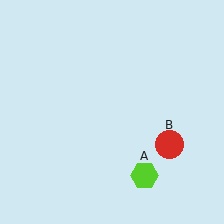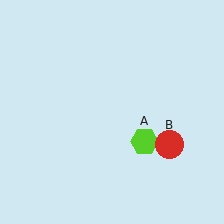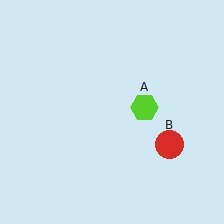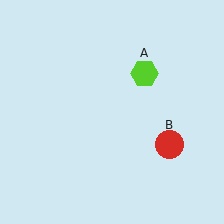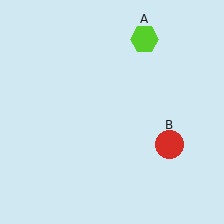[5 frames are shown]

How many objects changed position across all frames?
1 object changed position: lime hexagon (object A).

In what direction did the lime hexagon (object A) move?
The lime hexagon (object A) moved up.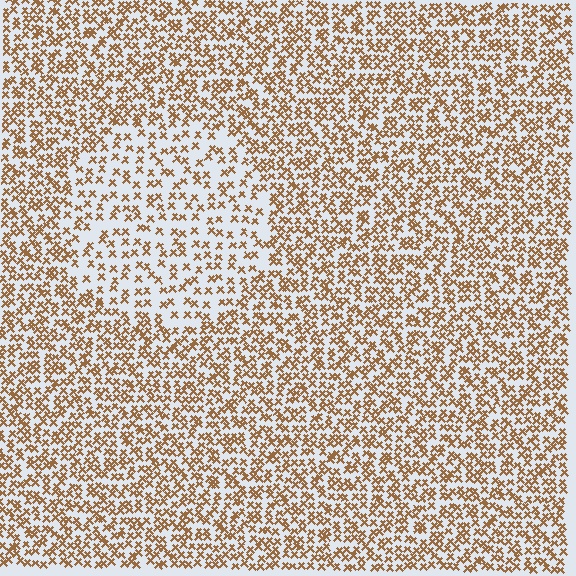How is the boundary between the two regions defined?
The boundary is defined by a change in element density (approximately 1.9x ratio). All elements are the same color, size, and shape.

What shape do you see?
I see a circle.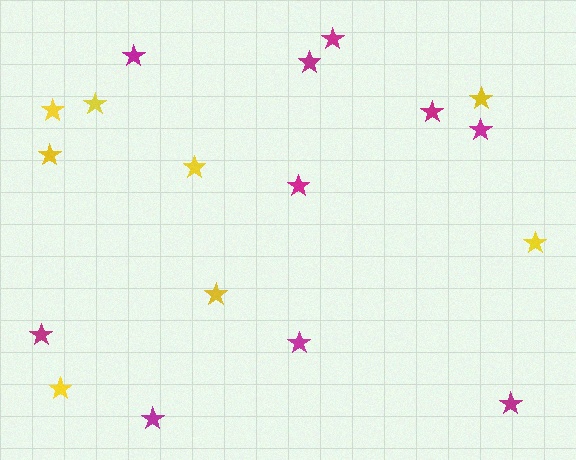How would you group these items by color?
There are 2 groups: one group of yellow stars (8) and one group of magenta stars (10).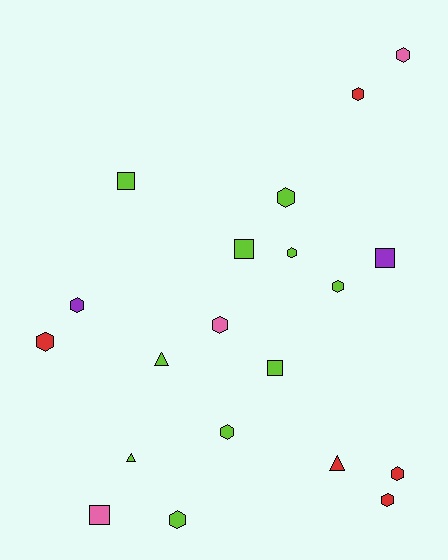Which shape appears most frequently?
Hexagon, with 12 objects.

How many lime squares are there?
There are 3 lime squares.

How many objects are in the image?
There are 20 objects.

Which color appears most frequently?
Lime, with 10 objects.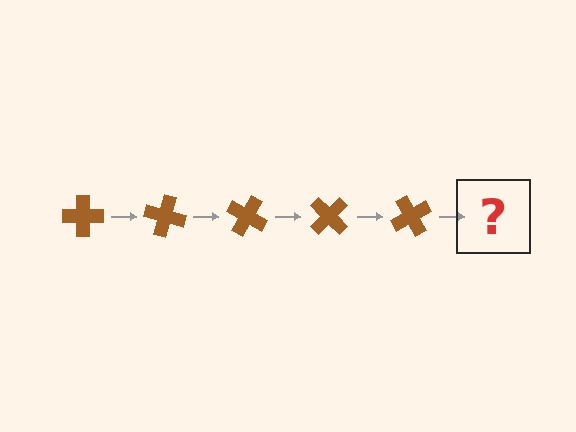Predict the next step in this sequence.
The next step is a brown cross rotated 75 degrees.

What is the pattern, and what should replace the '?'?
The pattern is that the cross rotates 15 degrees each step. The '?' should be a brown cross rotated 75 degrees.